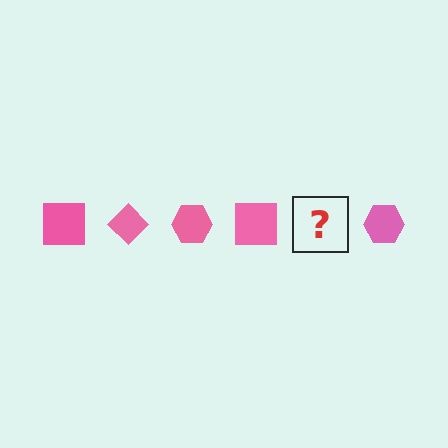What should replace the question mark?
The question mark should be replaced with a pink diamond.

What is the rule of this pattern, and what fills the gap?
The rule is that the pattern cycles through square, diamond, hexagon shapes in pink. The gap should be filled with a pink diamond.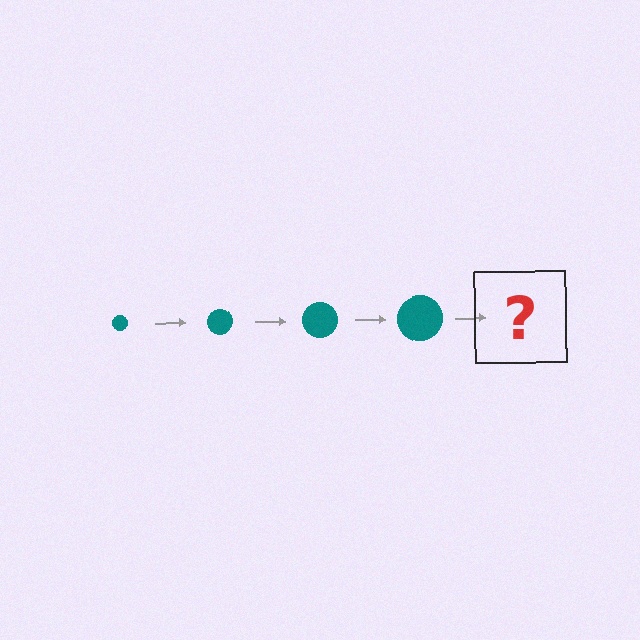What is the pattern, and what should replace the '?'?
The pattern is that the circle gets progressively larger each step. The '?' should be a teal circle, larger than the previous one.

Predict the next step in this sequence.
The next step is a teal circle, larger than the previous one.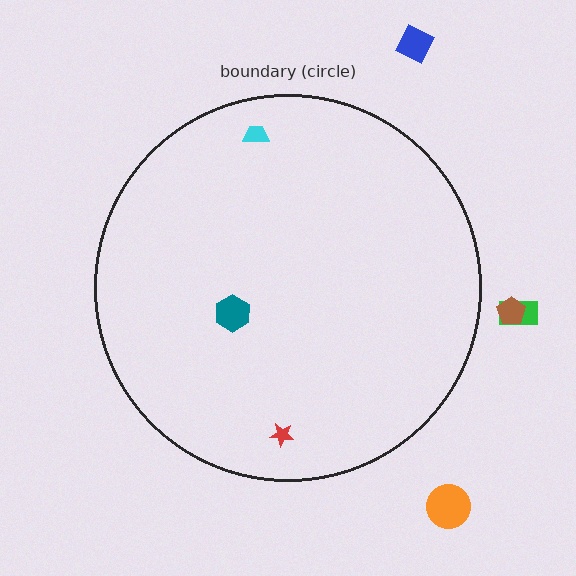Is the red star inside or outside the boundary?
Inside.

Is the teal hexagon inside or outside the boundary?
Inside.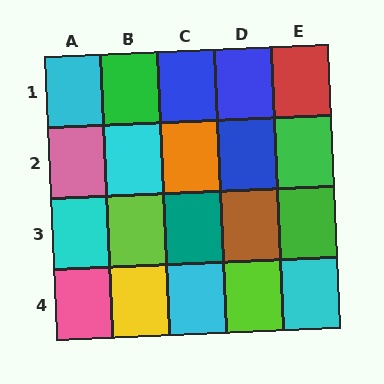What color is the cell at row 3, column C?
Teal.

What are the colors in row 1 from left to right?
Cyan, green, blue, blue, red.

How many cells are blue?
3 cells are blue.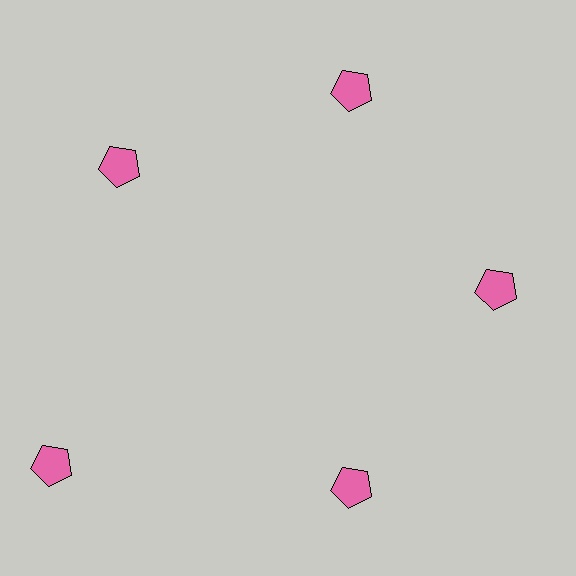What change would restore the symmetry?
The symmetry would be restored by moving it inward, back onto the ring so that all 5 pentagons sit at equal angles and equal distance from the center.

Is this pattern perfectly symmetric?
No. The 5 pink pentagons are arranged in a ring, but one element near the 8 o'clock position is pushed outward from the center, breaking the 5-fold rotational symmetry.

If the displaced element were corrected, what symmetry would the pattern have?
It would have 5-fold rotational symmetry — the pattern would map onto itself every 72 degrees.